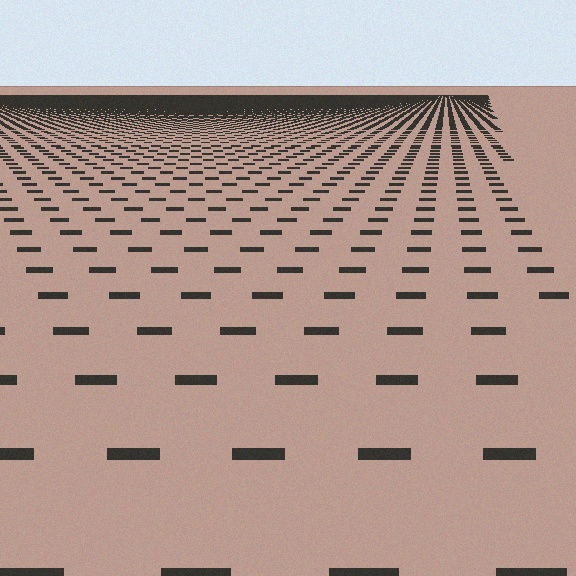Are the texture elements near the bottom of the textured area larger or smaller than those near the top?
Larger. Near the bottom, elements are closer to the viewer and appear at a bigger on-screen size.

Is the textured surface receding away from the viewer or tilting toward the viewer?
The surface is receding away from the viewer. Texture elements get smaller and denser toward the top.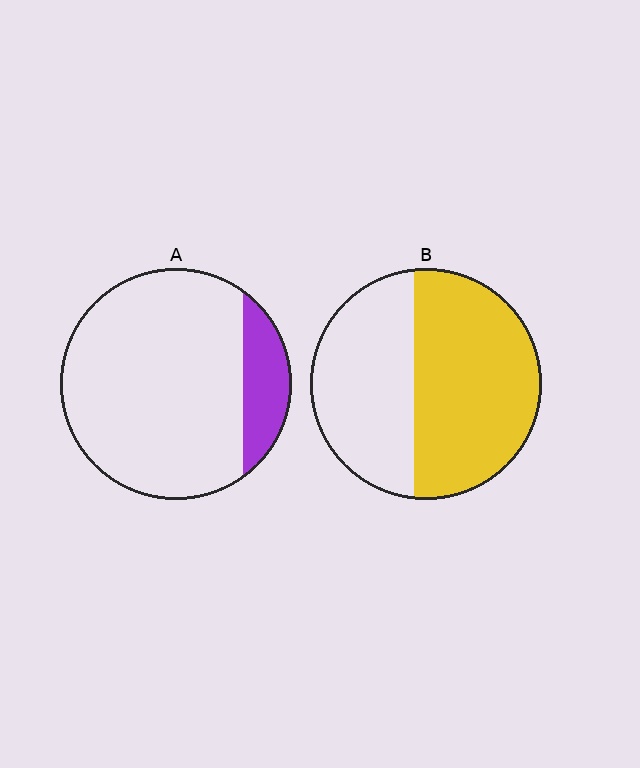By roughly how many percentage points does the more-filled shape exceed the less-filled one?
By roughly 40 percentage points (B over A).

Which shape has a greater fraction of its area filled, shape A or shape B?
Shape B.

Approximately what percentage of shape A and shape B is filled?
A is approximately 15% and B is approximately 55%.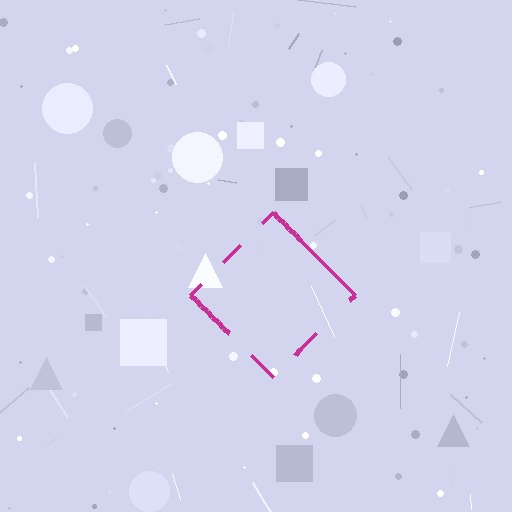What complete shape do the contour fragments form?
The contour fragments form a diamond.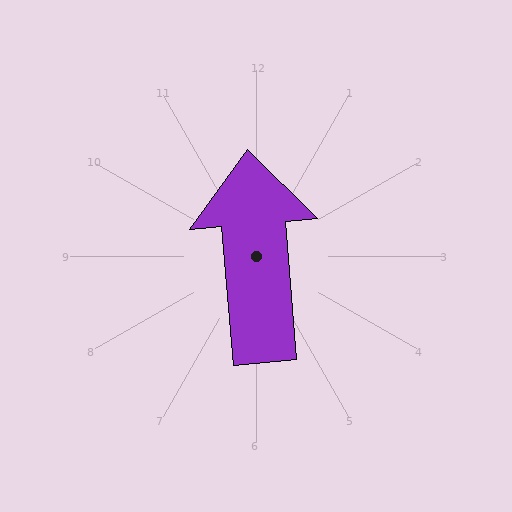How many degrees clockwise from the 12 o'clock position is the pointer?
Approximately 355 degrees.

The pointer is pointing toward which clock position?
Roughly 12 o'clock.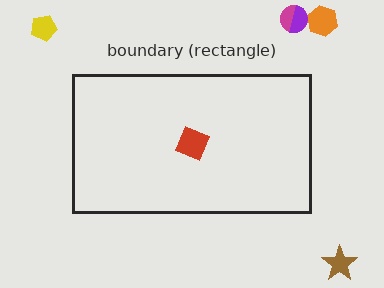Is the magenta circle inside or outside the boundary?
Outside.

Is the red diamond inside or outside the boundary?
Inside.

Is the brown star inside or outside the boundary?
Outside.